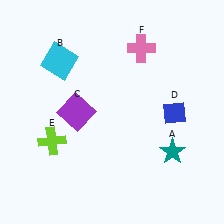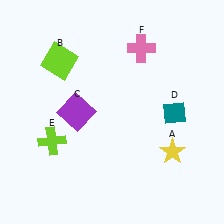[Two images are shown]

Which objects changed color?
A changed from teal to yellow. B changed from cyan to lime. D changed from blue to teal.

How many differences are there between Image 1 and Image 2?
There are 3 differences between the two images.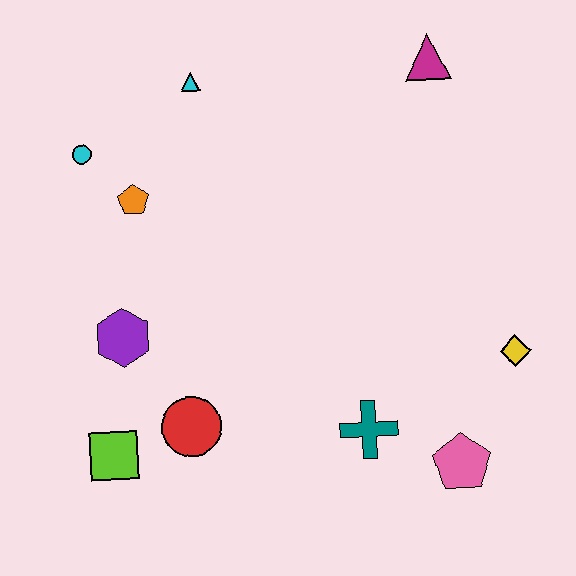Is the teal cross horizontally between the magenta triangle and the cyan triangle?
Yes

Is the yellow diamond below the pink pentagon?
No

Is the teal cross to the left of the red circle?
No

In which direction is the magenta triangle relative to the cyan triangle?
The magenta triangle is to the right of the cyan triangle.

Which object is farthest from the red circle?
The magenta triangle is farthest from the red circle.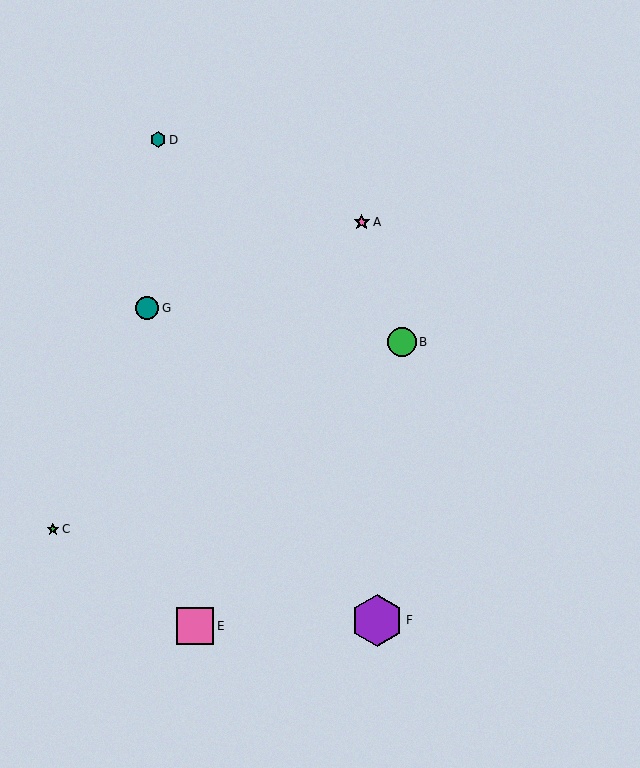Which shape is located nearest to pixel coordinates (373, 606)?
The purple hexagon (labeled F) at (377, 620) is nearest to that location.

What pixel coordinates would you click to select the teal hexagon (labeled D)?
Click at (158, 140) to select the teal hexagon D.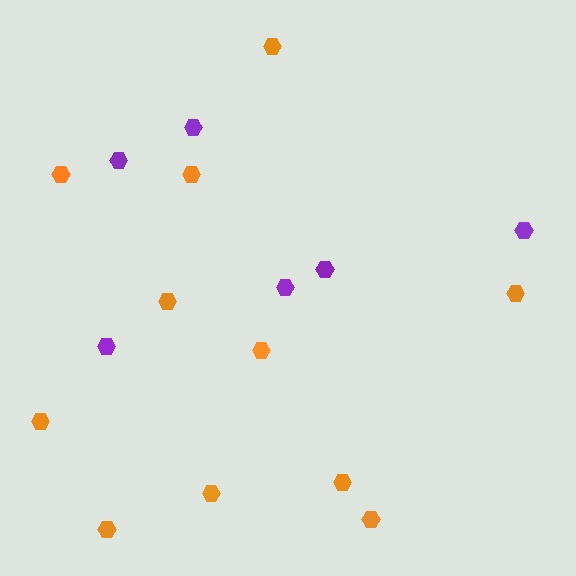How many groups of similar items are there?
There are 2 groups: one group of purple hexagons (6) and one group of orange hexagons (11).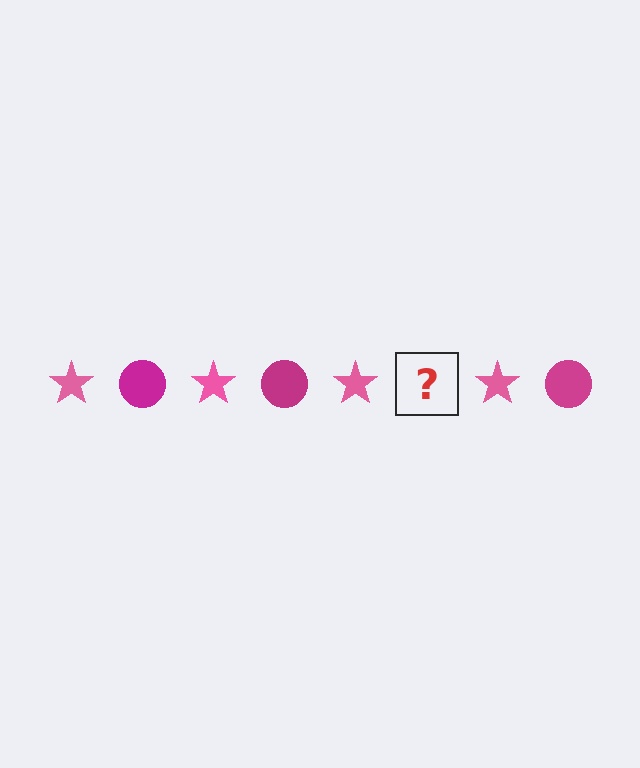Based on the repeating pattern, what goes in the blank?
The blank should be a magenta circle.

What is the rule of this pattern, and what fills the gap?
The rule is that the pattern alternates between pink star and magenta circle. The gap should be filled with a magenta circle.